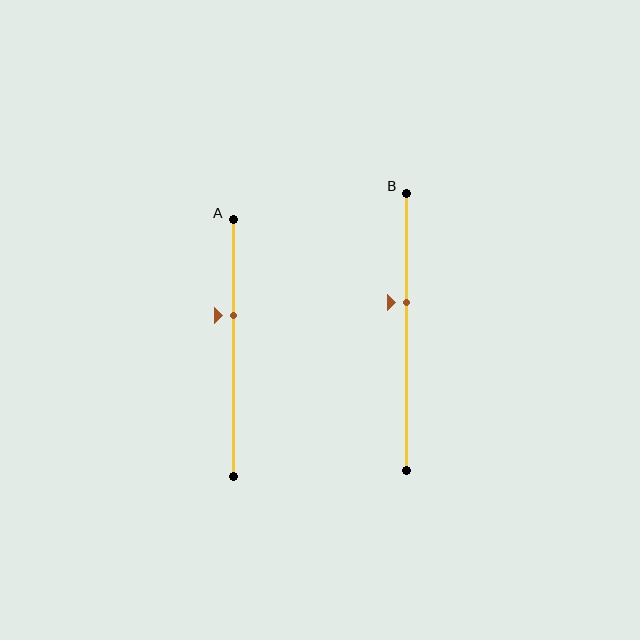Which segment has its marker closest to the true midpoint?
Segment B has its marker closest to the true midpoint.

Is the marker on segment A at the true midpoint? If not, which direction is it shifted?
No, the marker on segment A is shifted upward by about 13% of the segment length.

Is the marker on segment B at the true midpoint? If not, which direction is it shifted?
No, the marker on segment B is shifted upward by about 11% of the segment length.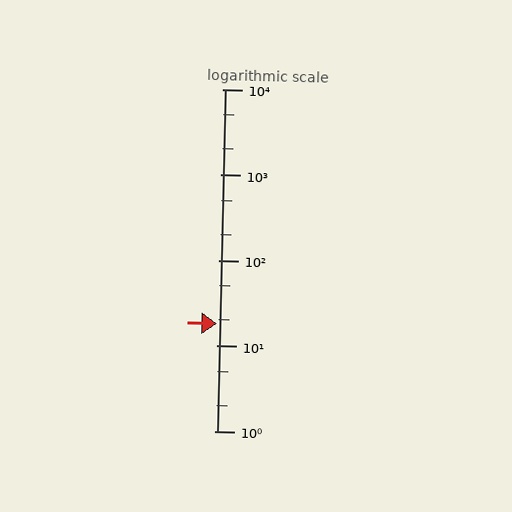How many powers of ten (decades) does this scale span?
The scale spans 4 decades, from 1 to 10000.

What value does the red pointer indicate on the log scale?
The pointer indicates approximately 18.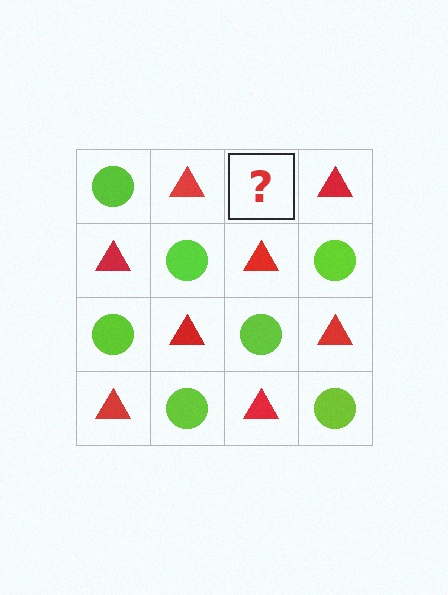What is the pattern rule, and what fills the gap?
The rule is that it alternates lime circle and red triangle in a checkerboard pattern. The gap should be filled with a lime circle.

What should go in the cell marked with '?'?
The missing cell should contain a lime circle.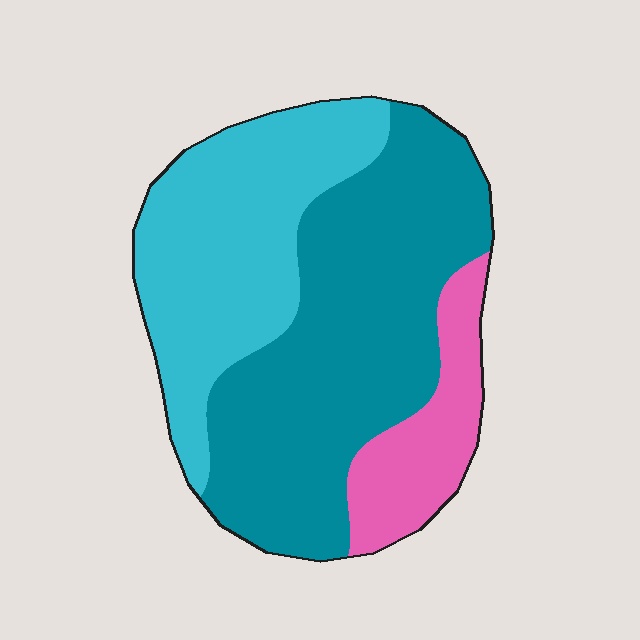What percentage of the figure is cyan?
Cyan covers around 35% of the figure.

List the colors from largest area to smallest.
From largest to smallest: teal, cyan, pink.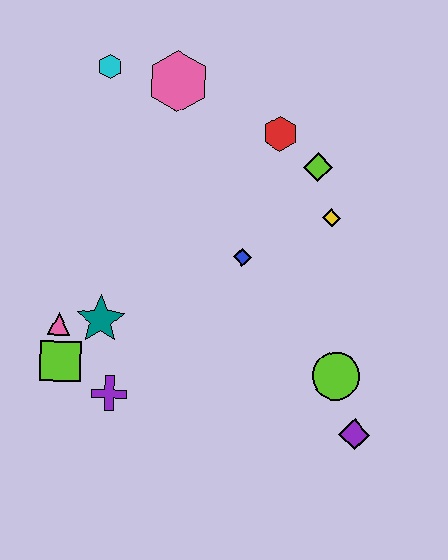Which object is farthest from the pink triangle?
The purple diamond is farthest from the pink triangle.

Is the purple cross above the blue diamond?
No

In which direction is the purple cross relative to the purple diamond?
The purple cross is to the left of the purple diamond.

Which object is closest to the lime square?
The pink triangle is closest to the lime square.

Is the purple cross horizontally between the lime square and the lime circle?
Yes